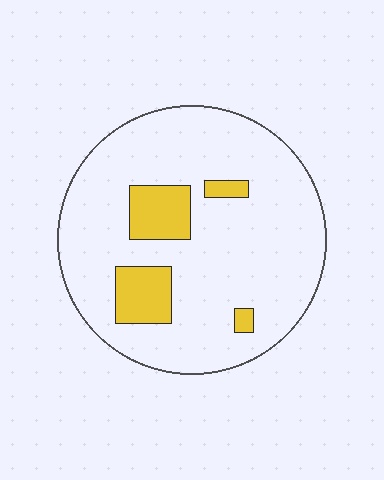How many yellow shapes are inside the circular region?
4.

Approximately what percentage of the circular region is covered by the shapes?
Approximately 15%.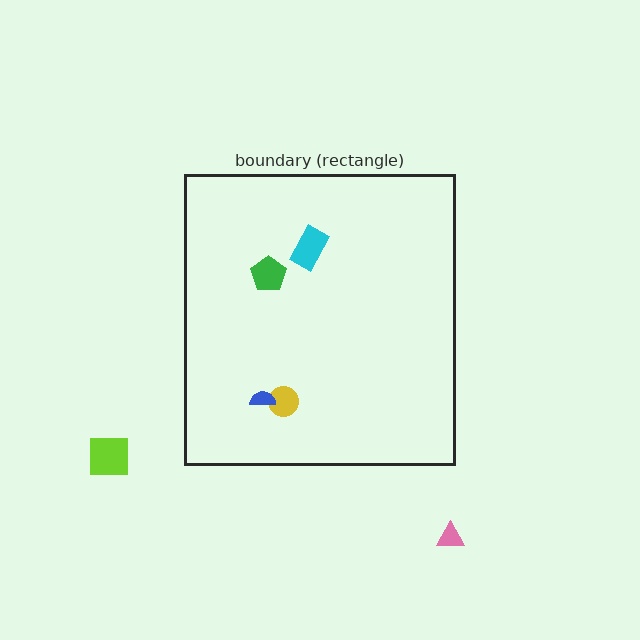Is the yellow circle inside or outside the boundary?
Inside.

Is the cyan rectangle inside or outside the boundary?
Inside.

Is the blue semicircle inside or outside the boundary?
Inside.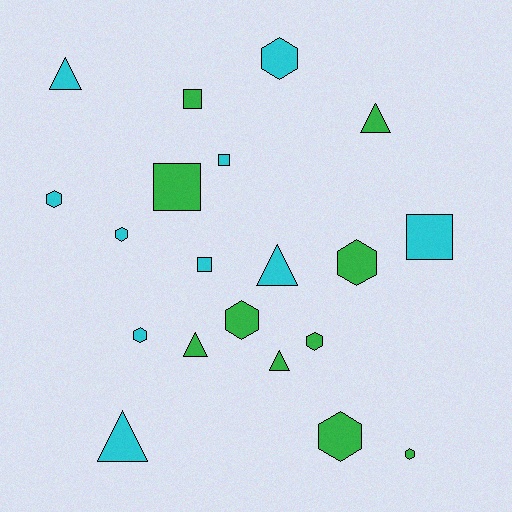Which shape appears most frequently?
Hexagon, with 9 objects.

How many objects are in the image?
There are 20 objects.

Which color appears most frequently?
Green, with 10 objects.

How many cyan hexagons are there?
There are 4 cyan hexagons.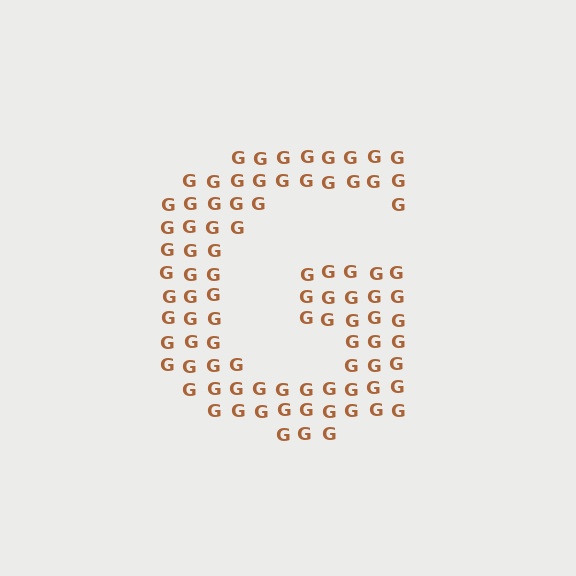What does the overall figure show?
The overall figure shows the letter G.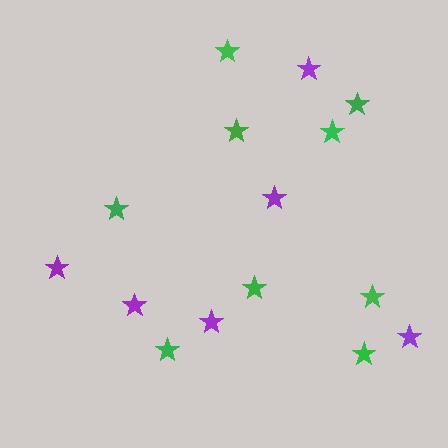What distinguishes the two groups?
There are 2 groups: one group of green stars (9) and one group of purple stars (6).